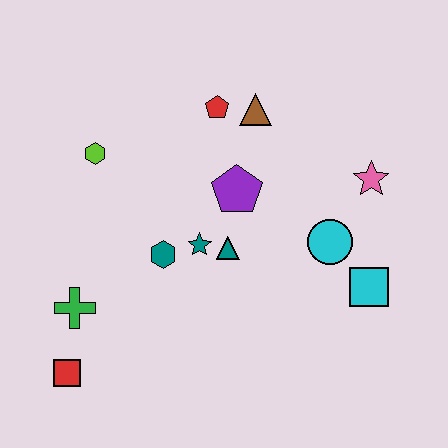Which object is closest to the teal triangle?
The teal star is closest to the teal triangle.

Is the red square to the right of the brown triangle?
No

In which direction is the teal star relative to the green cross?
The teal star is to the right of the green cross.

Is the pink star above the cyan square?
Yes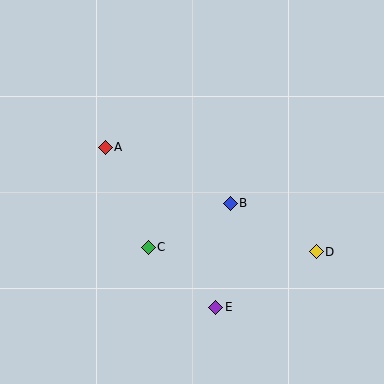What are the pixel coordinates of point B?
Point B is at (230, 203).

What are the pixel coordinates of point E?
Point E is at (216, 307).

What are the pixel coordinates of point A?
Point A is at (105, 147).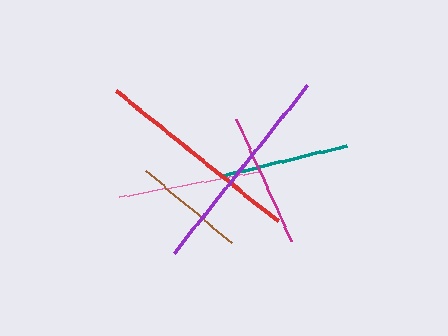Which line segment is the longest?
The purple line is the longest at approximately 214 pixels.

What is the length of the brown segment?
The brown segment is approximately 113 pixels long.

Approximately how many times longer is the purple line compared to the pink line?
The purple line is approximately 1.5 times the length of the pink line.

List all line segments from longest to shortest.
From longest to shortest: purple, red, pink, magenta, teal, brown.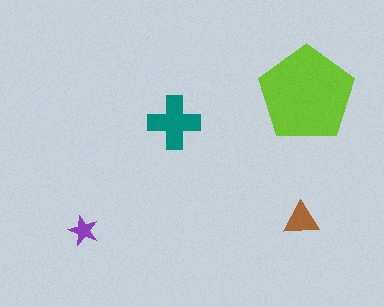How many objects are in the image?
There are 4 objects in the image.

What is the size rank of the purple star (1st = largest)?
4th.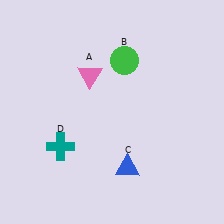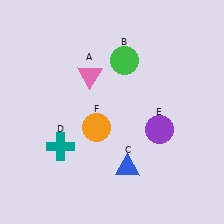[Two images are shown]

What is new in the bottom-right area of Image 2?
A purple circle (E) was added in the bottom-right area of Image 2.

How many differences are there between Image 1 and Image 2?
There are 2 differences between the two images.